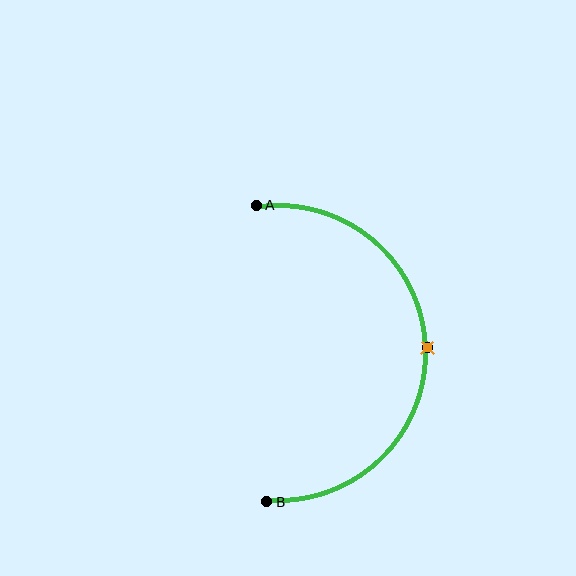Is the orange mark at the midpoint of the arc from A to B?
Yes. The orange mark lies on the arc at equal arc-length from both A and B — it is the arc midpoint.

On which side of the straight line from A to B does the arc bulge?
The arc bulges to the right of the straight line connecting A and B.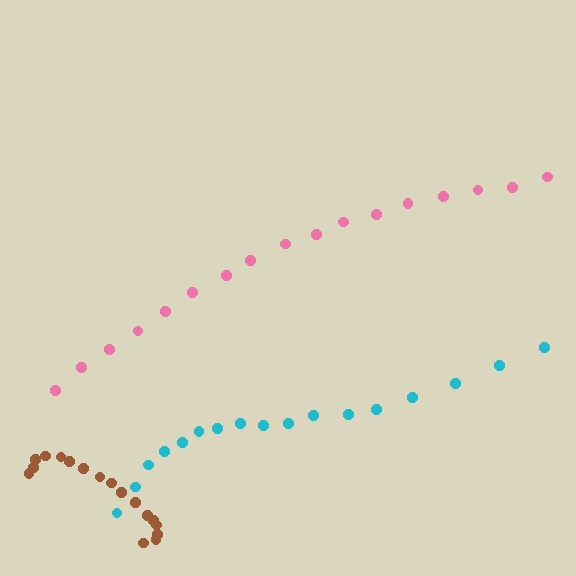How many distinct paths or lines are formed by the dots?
There are 3 distinct paths.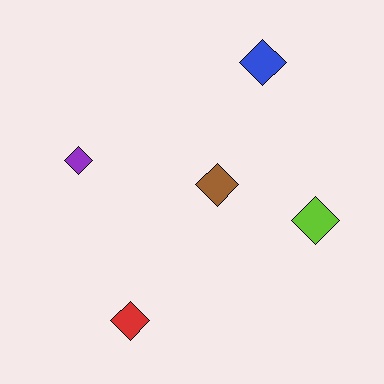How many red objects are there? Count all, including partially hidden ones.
There is 1 red object.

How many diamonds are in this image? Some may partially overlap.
There are 5 diamonds.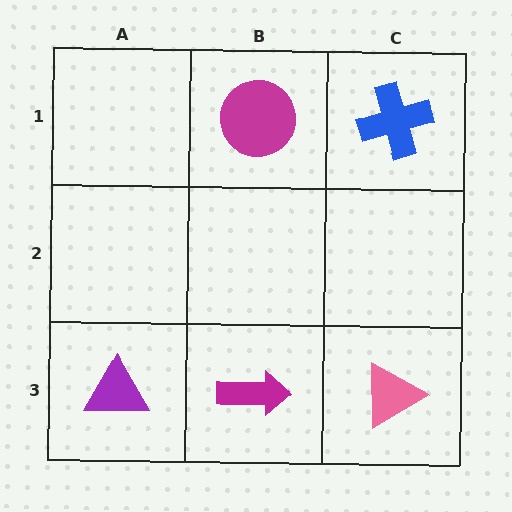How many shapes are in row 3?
3 shapes.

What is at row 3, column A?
A purple triangle.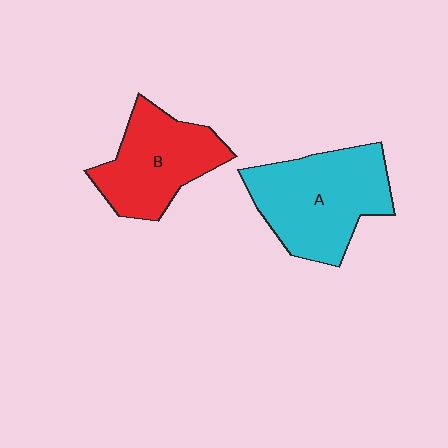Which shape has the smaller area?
Shape B (red).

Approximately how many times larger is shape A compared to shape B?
Approximately 1.3 times.